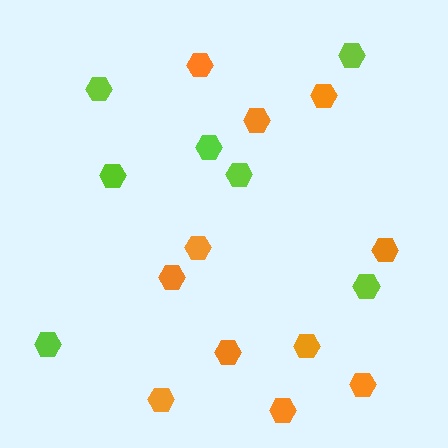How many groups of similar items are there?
There are 2 groups: one group of lime hexagons (7) and one group of orange hexagons (11).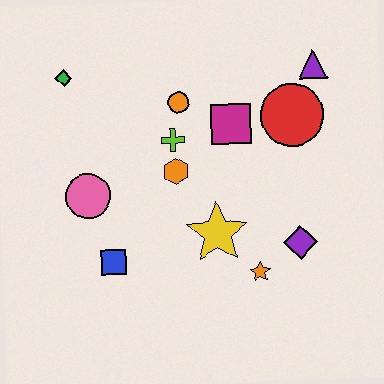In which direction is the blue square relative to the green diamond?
The blue square is below the green diamond.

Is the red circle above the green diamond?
No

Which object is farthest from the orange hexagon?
The purple triangle is farthest from the orange hexagon.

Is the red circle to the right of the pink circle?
Yes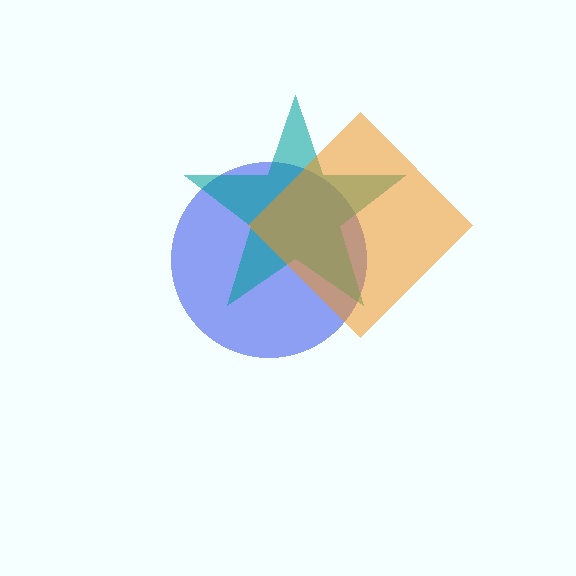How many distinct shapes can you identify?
There are 3 distinct shapes: a blue circle, a teal star, an orange diamond.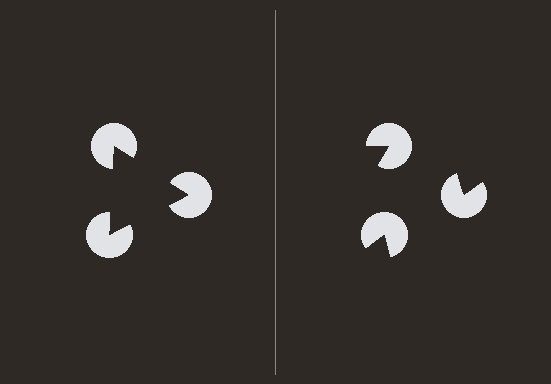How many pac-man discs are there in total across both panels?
6 — 3 on each side.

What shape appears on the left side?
An illusory triangle.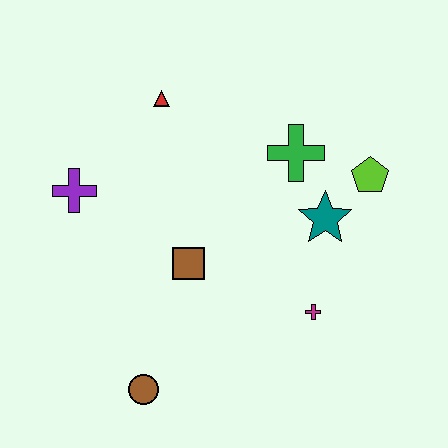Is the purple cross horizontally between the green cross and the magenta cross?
No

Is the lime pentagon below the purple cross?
No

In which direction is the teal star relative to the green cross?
The teal star is below the green cross.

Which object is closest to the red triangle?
The purple cross is closest to the red triangle.